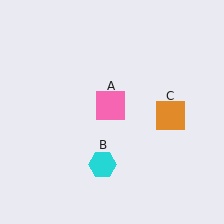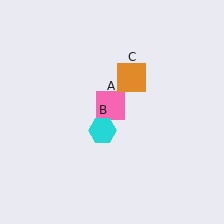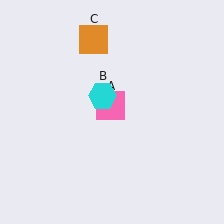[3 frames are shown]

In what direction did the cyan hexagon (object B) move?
The cyan hexagon (object B) moved up.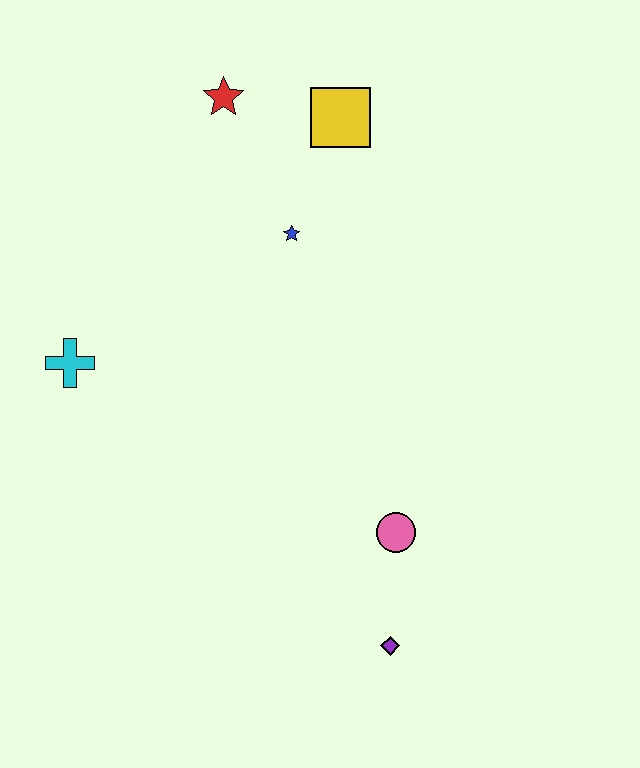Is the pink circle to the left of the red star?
No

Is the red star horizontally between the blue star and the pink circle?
No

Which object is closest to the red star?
The yellow square is closest to the red star.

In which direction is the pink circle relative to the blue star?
The pink circle is below the blue star.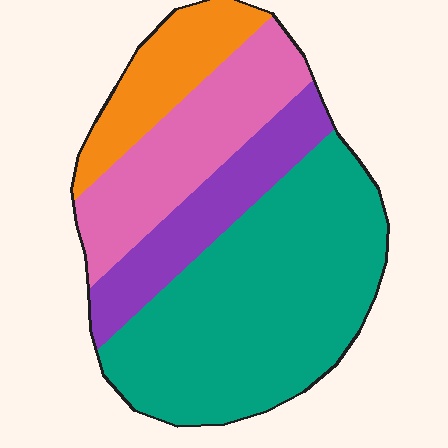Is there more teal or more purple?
Teal.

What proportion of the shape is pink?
Pink takes up between a sixth and a third of the shape.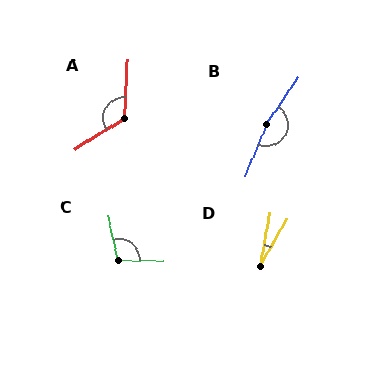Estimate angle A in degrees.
Approximately 126 degrees.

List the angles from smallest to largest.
D (19°), C (102°), A (126°), B (168°).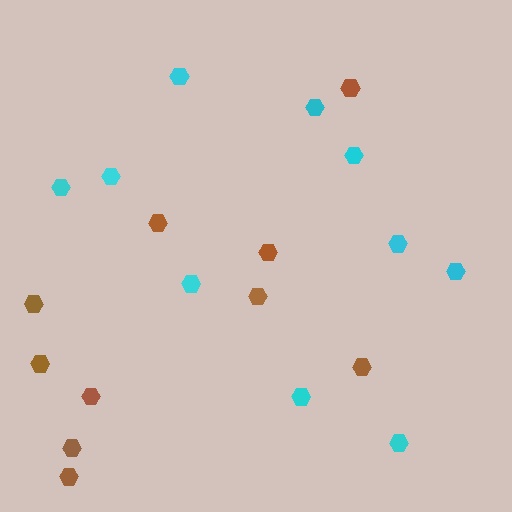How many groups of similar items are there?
There are 2 groups: one group of cyan hexagons (10) and one group of brown hexagons (10).